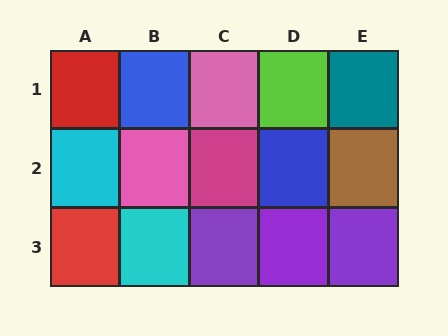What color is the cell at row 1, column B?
Blue.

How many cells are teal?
1 cell is teal.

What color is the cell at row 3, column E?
Purple.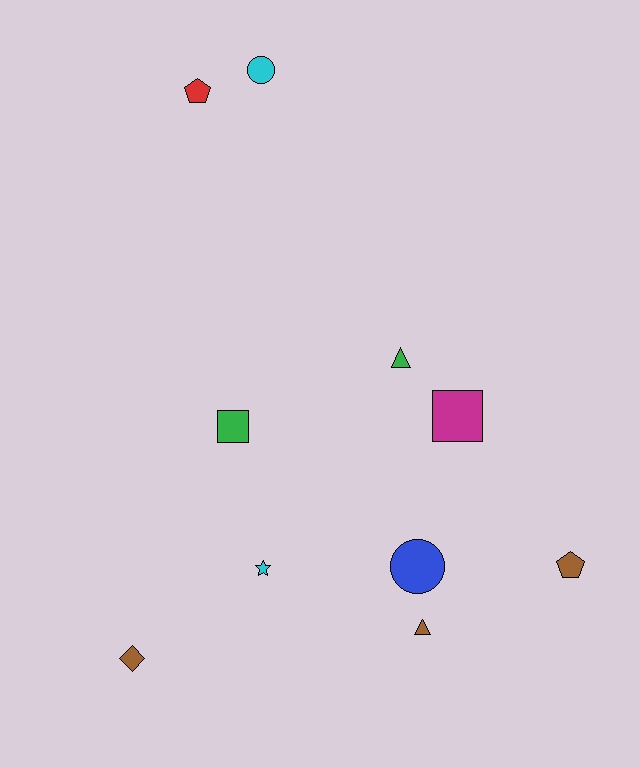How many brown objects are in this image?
There are 3 brown objects.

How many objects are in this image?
There are 10 objects.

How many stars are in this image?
There is 1 star.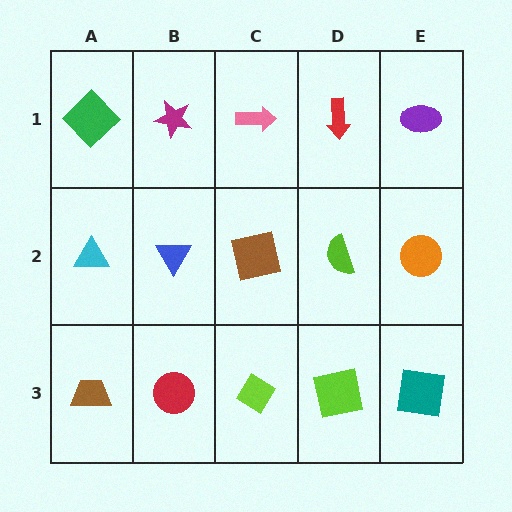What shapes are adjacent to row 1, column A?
A cyan triangle (row 2, column A), a magenta star (row 1, column B).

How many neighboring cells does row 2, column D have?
4.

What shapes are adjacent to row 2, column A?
A green diamond (row 1, column A), a brown trapezoid (row 3, column A), a blue triangle (row 2, column B).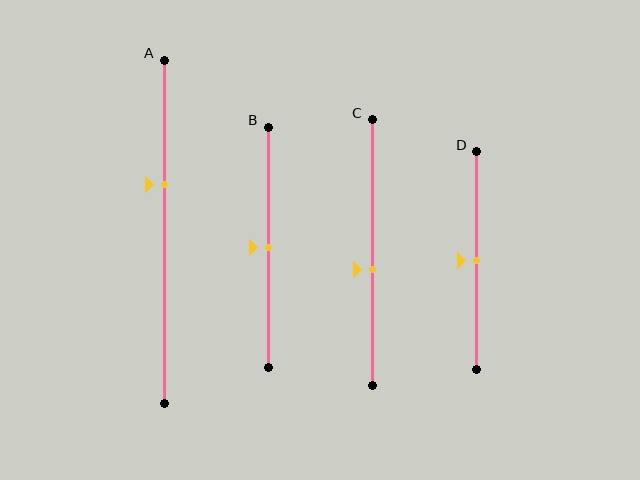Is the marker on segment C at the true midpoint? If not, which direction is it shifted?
No, the marker on segment C is shifted downward by about 7% of the segment length.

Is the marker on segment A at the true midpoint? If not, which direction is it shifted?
No, the marker on segment A is shifted upward by about 14% of the segment length.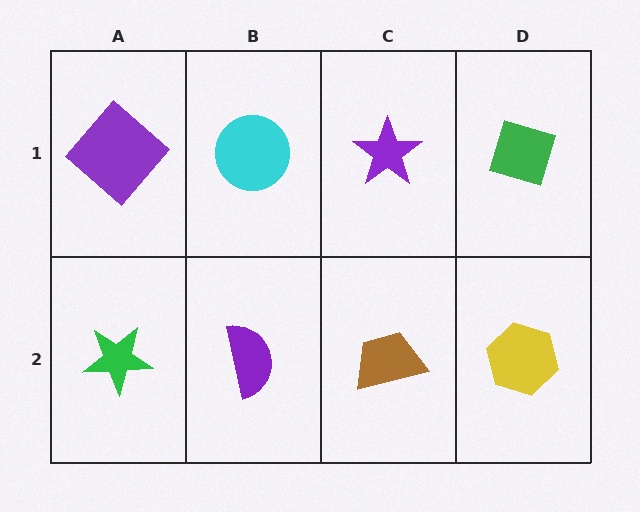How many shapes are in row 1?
4 shapes.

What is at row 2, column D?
A yellow hexagon.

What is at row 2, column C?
A brown trapezoid.